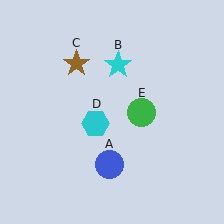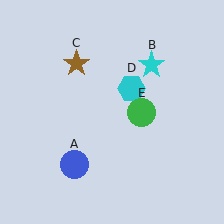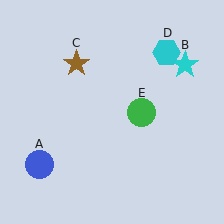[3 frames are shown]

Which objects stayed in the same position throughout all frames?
Brown star (object C) and green circle (object E) remained stationary.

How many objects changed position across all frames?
3 objects changed position: blue circle (object A), cyan star (object B), cyan hexagon (object D).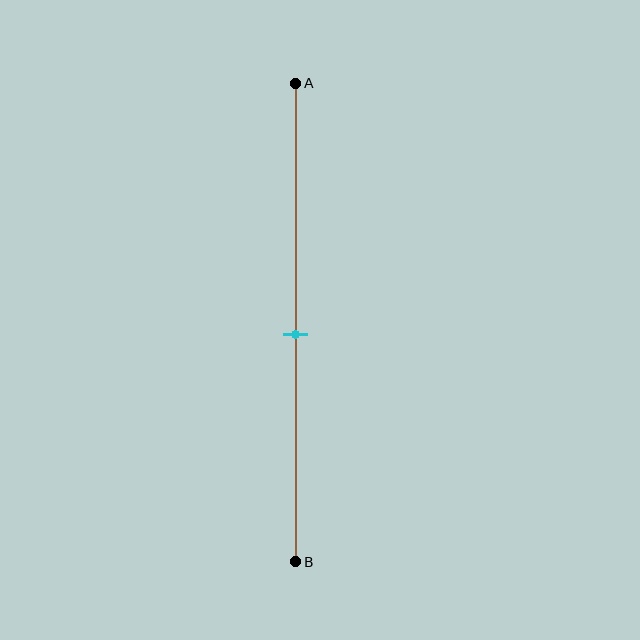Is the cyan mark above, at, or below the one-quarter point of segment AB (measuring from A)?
The cyan mark is below the one-quarter point of segment AB.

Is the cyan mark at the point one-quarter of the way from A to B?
No, the mark is at about 50% from A, not at the 25% one-quarter point.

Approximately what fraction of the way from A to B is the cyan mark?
The cyan mark is approximately 50% of the way from A to B.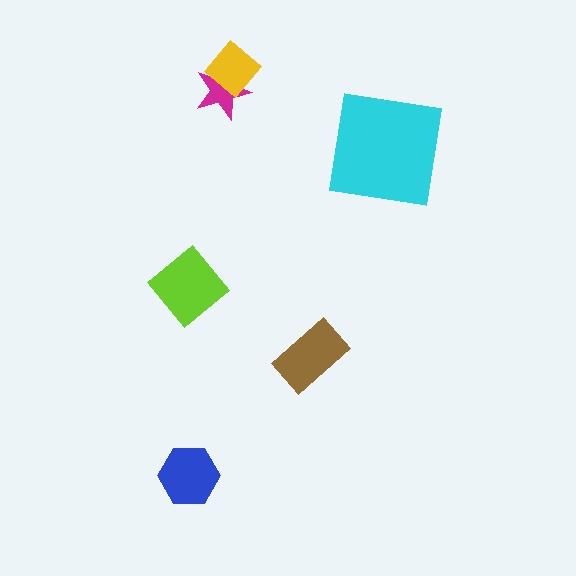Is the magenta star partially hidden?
Yes, it is partially covered by another shape.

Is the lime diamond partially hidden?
No, no other shape covers it.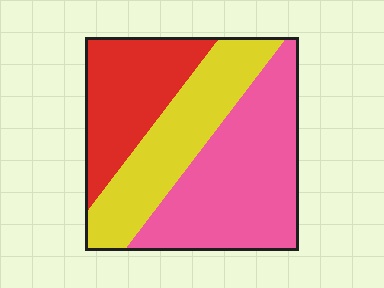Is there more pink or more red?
Pink.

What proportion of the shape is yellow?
Yellow takes up about one third (1/3) of the shape.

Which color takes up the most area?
Pink, at roughly 45%.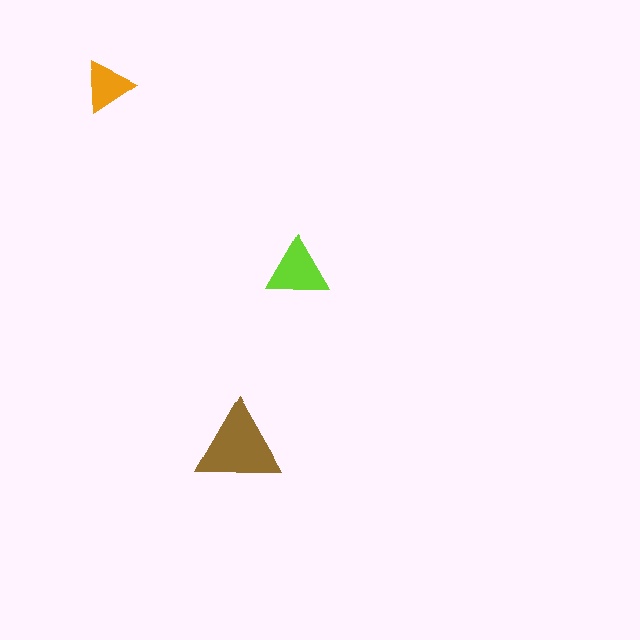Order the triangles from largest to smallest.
the brown one, the lime one, the orange one.